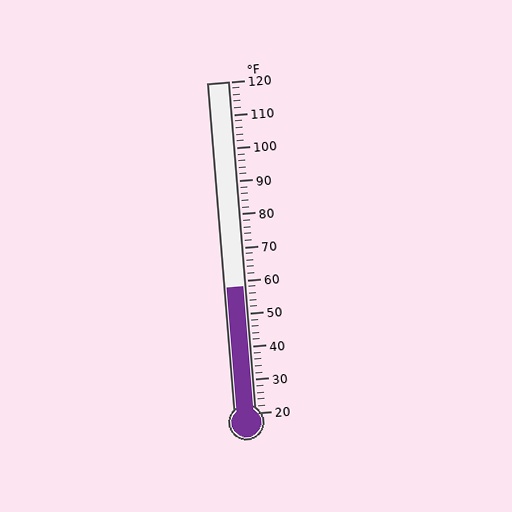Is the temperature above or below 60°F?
The temperature is below 60°F.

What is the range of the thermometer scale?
The thermometer scale ranges from 20°F to 120°F.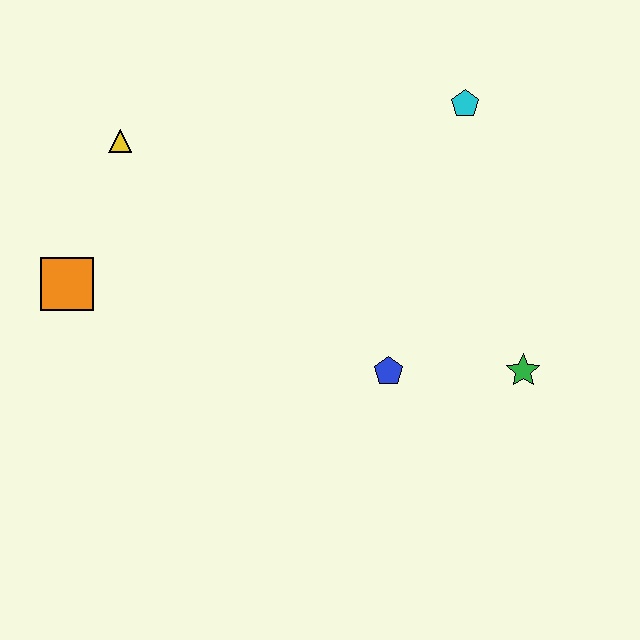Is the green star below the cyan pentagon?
Yes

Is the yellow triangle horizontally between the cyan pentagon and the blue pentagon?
No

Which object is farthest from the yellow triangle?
The green star is farthest from the yellow triangle.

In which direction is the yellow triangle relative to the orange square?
The yellow triangle is above the orange square.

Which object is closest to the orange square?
The yellow triangle is closest to the orange square.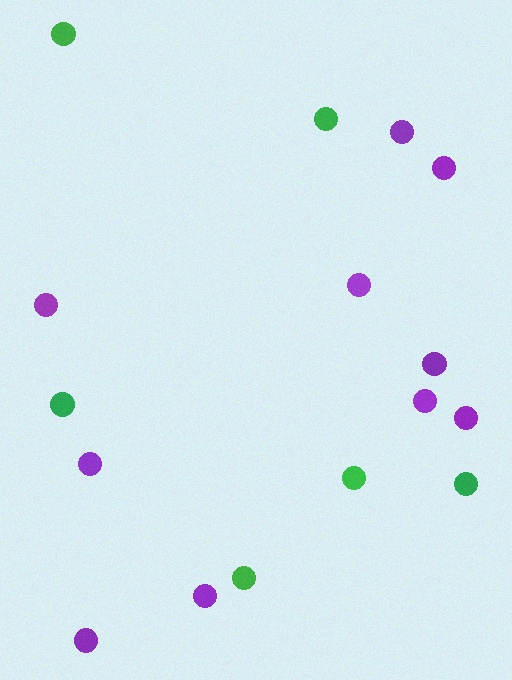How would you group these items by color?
There are 2 groups: one group of green circles (6) and one group of purple circles (10).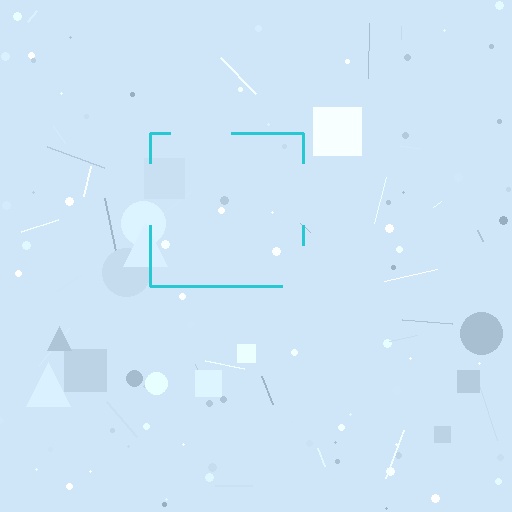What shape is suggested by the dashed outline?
The dashed outline suggests a square.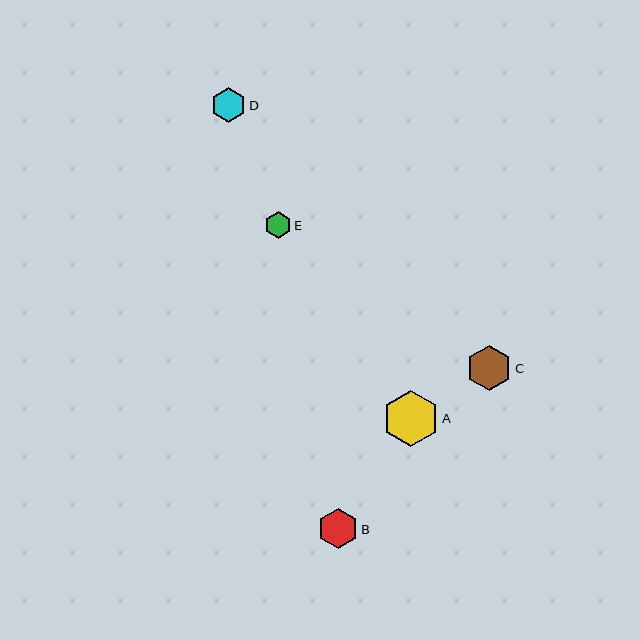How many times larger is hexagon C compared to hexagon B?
Hexagon C is approximately 1.2 times the size of hexagon B.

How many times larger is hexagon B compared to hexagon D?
Hexagon B is approximately 1.1 times the size of hexagon D.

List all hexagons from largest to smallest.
From largest to smallest: A, C, B, D, E.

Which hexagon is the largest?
Hexagon A is the largest with a size of approximately 57 pixels.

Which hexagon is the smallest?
Hexagon E is the smallest with a size of approximately 27 pixels.